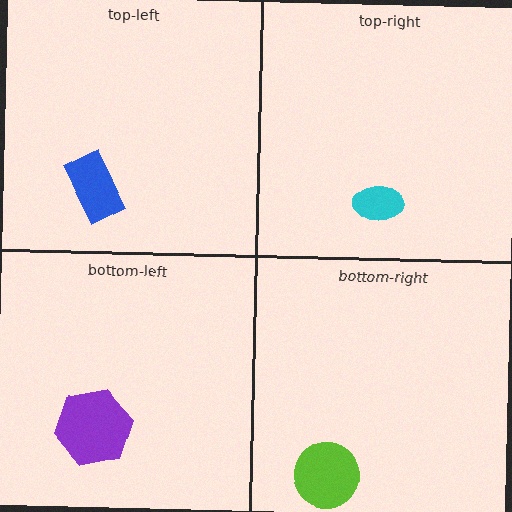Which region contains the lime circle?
The bottom-right region.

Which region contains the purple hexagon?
The bottom-left region.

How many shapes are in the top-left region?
1.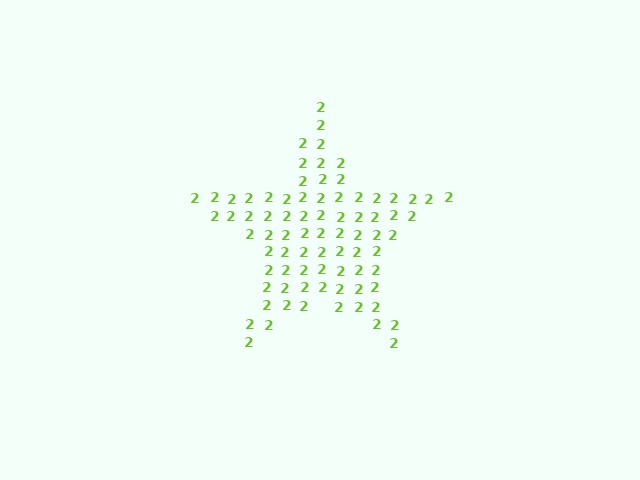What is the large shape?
The large shape is a star.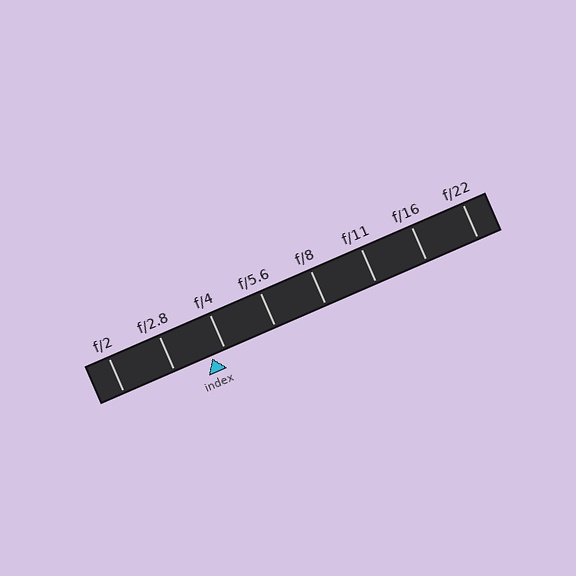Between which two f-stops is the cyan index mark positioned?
The index mark is between f/2.8 and f/4.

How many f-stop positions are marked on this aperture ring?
There are 8 f-stop positions marked.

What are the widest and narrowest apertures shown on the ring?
The widest aperture shown is f/2 and the narrowest is f/22.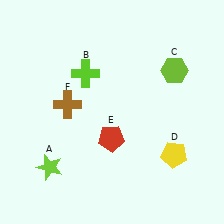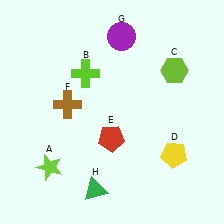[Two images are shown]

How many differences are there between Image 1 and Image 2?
There are 2 differences between the two images.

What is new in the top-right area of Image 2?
A purple circle (G) was added in the top-right area of Image 2.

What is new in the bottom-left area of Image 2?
A green triangle (H) was added in the bottom-left area of Image 2.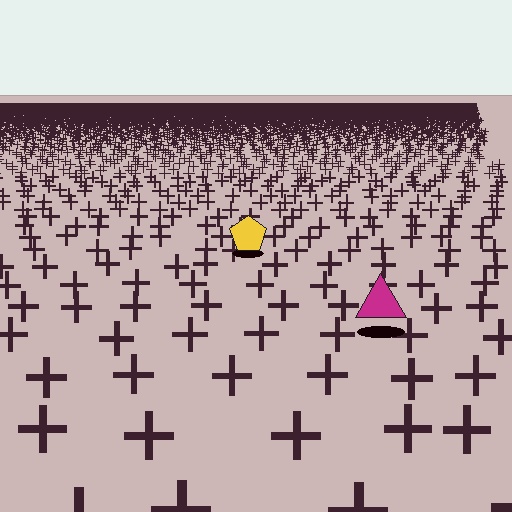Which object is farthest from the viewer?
The yellow pentagon is farthest from the viewer. It appears smaller and the ground texture around it is denser.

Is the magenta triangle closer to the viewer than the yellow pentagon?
Yes. The magenta triangle is closer — you can tell from the texture gradient: the ground texture is coarser near it.